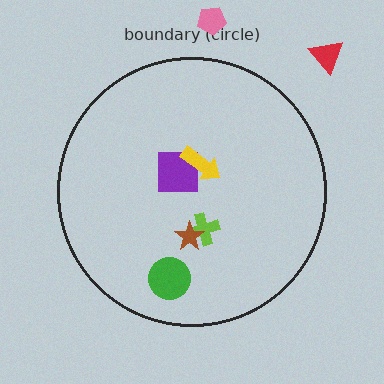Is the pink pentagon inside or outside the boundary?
Outside.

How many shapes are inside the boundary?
5 inside, 2 outside.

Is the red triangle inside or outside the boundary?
Outside.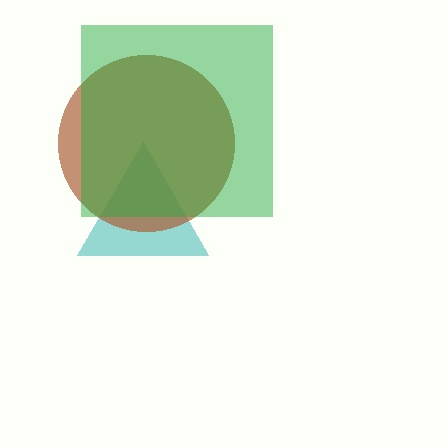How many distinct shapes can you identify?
There are 3 distinct shapes: a teal triangle, a brown circle, a green square.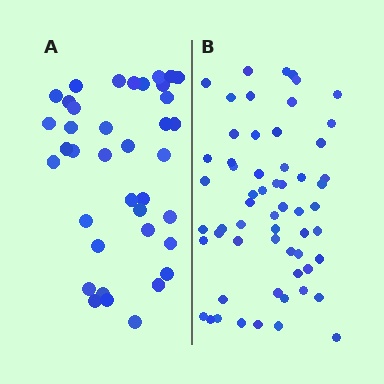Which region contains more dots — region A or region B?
Region B (the right region) has more dots.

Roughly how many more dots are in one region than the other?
Region B has approximately 20 more dots than region A.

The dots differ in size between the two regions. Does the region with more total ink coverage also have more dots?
No. Region A has more total ink coverage because its dots are larger, but region B actually contains more individual dots. Total area can be misleading — the number of items is what matters here.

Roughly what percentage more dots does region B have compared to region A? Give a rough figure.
About 55% more.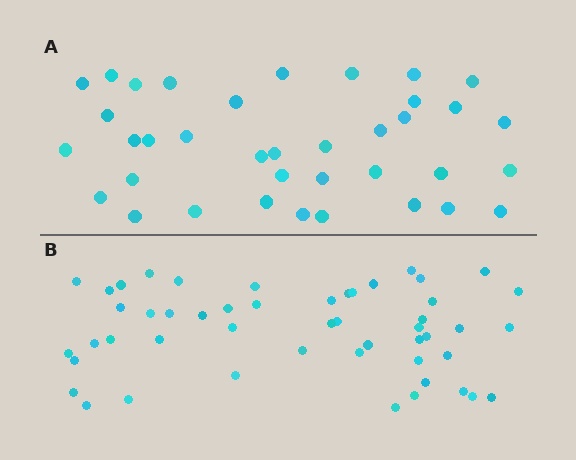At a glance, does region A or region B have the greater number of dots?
Region B (the bottom region) has more dots.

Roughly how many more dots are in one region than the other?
Region B has approximately 15 more dots than region A.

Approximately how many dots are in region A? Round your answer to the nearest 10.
About 40 dots. (The exact count is 37, which rounds to 40.)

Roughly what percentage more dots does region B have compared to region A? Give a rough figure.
About 35% more.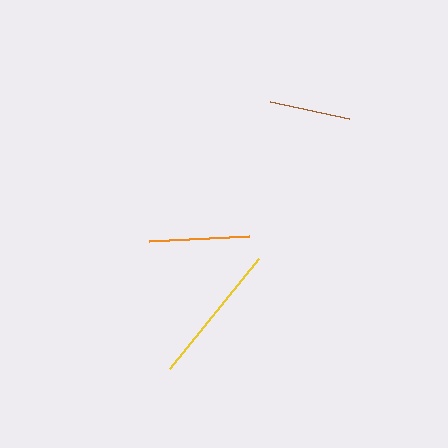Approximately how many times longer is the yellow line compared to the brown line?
The yellow line is approximately 1.7 times the length of the brown line.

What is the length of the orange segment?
The orange segment is approximately 100 pixels long.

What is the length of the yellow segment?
The yellow segment is approximately 141 pixels long.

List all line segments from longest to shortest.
From longest to shortest: yellow, orange, brown.